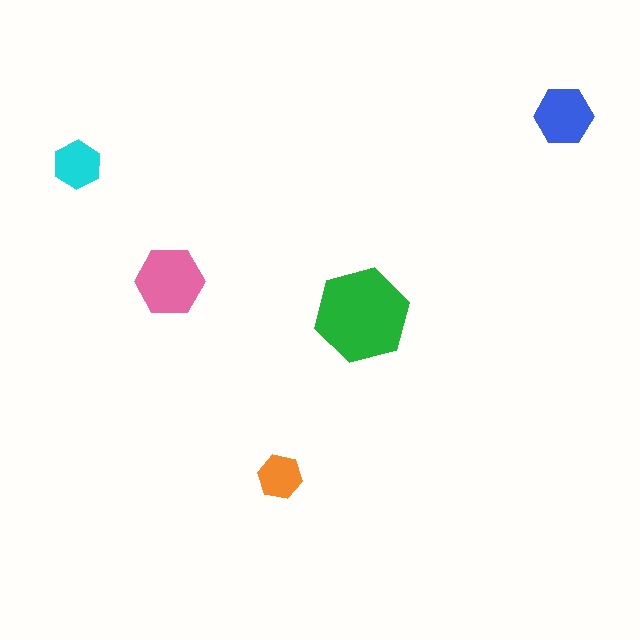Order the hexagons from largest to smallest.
the green one, the pink one, the blue one, the cyan one, the orange one.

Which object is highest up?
The blue hexagon is topmost.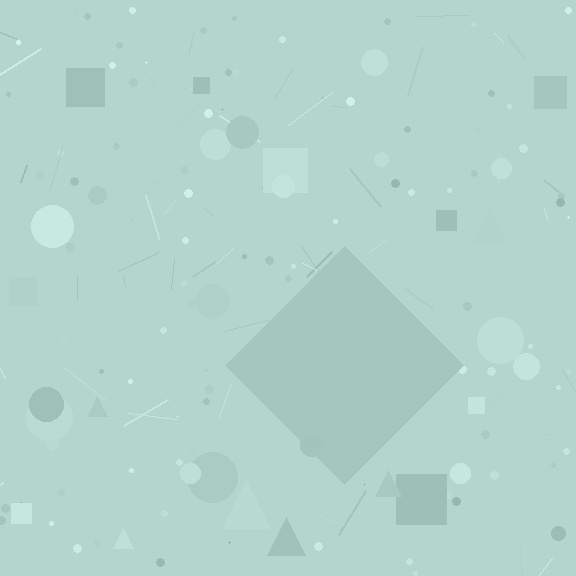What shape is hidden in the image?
A diamond is hidden in the image.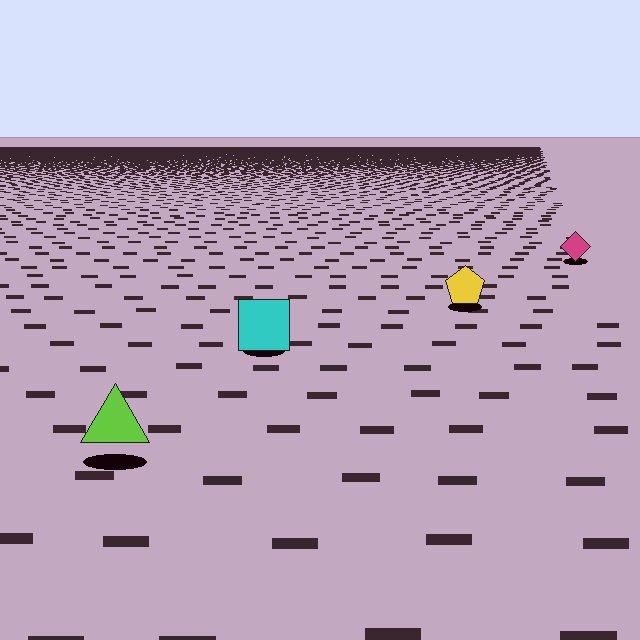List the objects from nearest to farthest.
From nearest to farthest: the lime triangle, the cyan square, the yellow pentagon, the magenta diamond.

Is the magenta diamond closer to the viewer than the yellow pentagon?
No. The yellow pentagon is closer — you can tell from the texture gradient: the ground texture is coarser near it.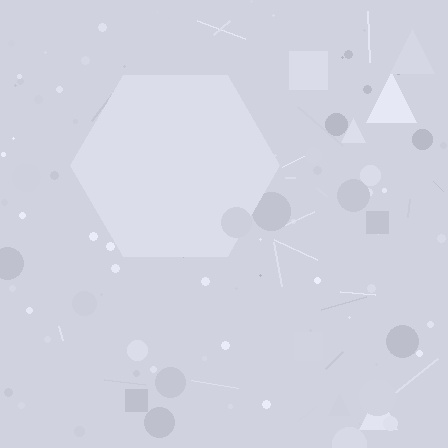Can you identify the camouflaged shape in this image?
The camouflaged shape is a hexagon.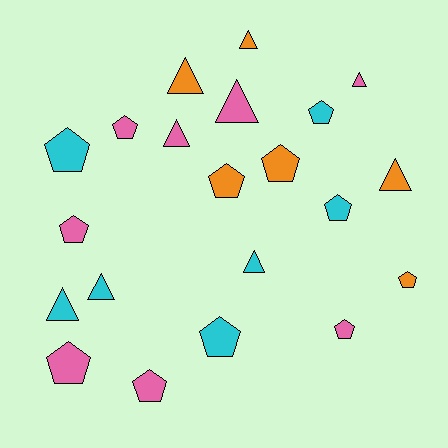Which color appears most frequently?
Pink, with 8 objects.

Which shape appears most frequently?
Pentagon, with 12 objects.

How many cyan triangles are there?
There are 3 cyan triangles.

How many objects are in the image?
There are 21 objects.